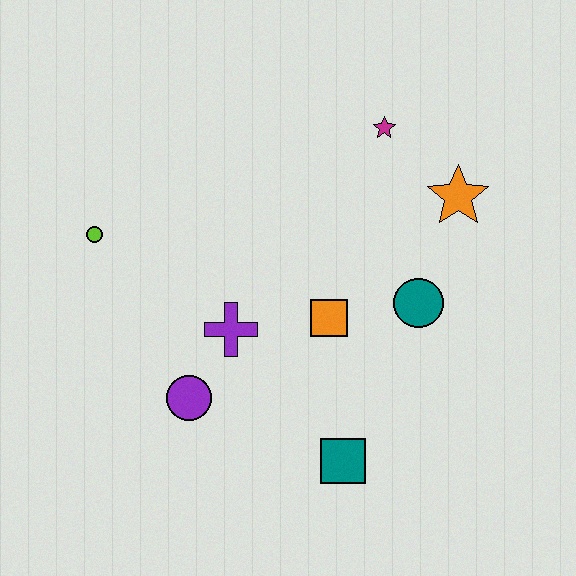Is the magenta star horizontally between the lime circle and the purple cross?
No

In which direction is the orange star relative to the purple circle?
The orange star is to the right of the purple circle.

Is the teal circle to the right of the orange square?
Yes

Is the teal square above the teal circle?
No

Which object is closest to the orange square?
The teal circle is closest to the orange square.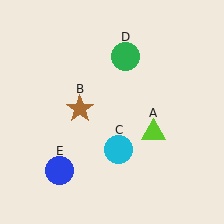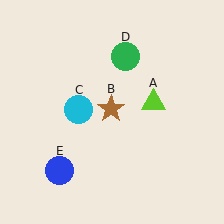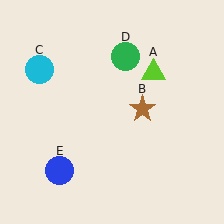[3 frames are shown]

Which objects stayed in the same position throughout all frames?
Green circle (object D) and blue circle (object E) remained stationary.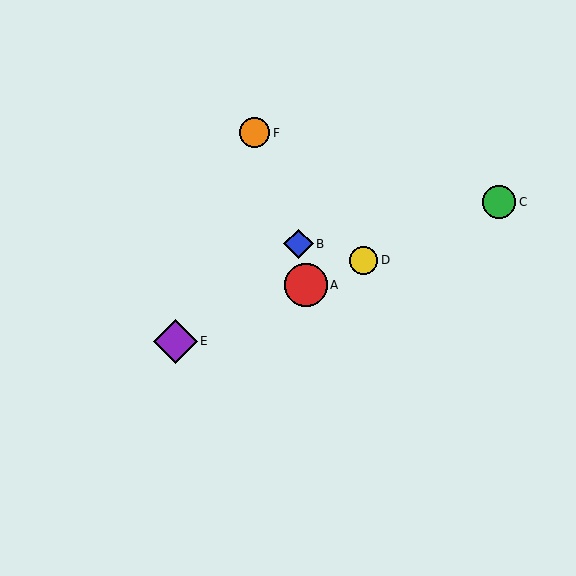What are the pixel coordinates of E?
Object E is at (175, 341).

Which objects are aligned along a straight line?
Objects A, C, D, E are aligned along a straight line.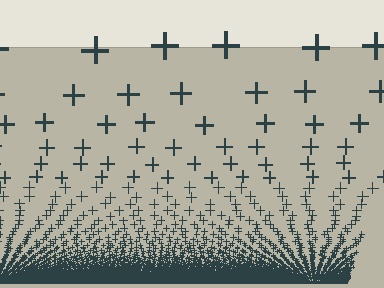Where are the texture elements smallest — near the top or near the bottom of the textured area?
Near the bottom.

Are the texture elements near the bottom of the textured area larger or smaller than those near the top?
Smaller. The gradient is inverted — elements near the bottom are smaller and denser.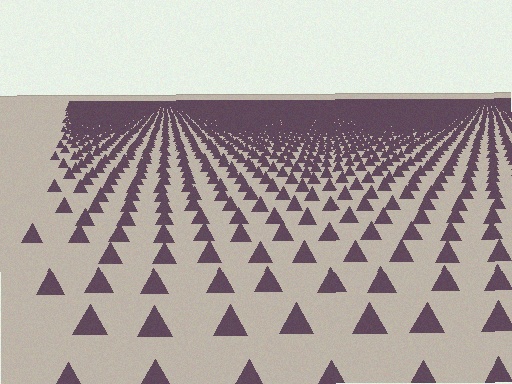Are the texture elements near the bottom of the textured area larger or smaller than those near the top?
Larger. Near the bottom, elements are closer to the viewer and appear at a bigger on-screen size.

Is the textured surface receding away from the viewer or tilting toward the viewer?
The surface is receding away from the viewer. Texture elements get smaller and denser toward the top.